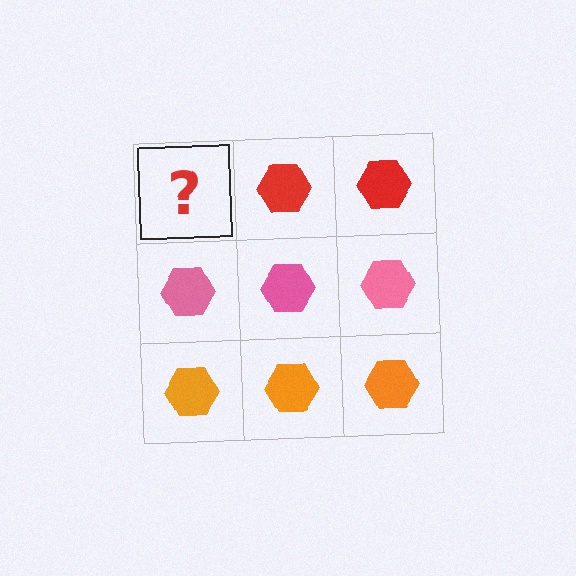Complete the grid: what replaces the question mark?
The question mark should be replaced with a red hexagon.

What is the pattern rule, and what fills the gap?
The rule is that each row has a consistent color. The gap should be filled with a red hexagon.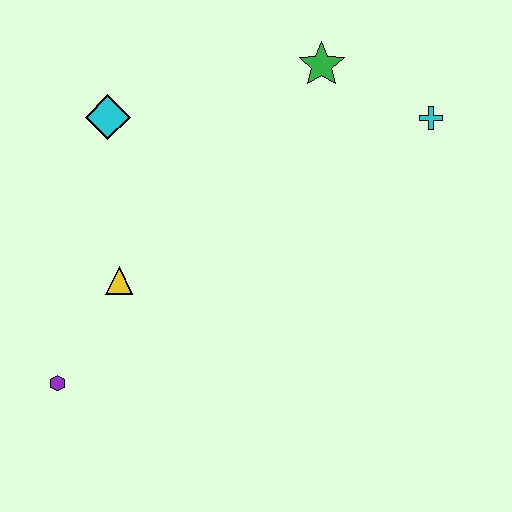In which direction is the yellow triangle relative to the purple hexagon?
The yellow triangle is above the purple hexagon.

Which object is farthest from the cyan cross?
The purple hexagon is farthest from the cyan cross.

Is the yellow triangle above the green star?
No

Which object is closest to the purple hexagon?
The yellow triangle is closest to the purple hexagon.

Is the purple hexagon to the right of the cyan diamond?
No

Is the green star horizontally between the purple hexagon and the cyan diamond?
No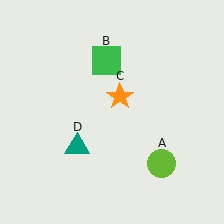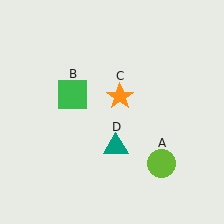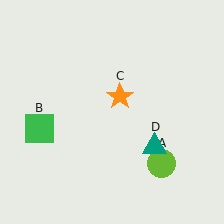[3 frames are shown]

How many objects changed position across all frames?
2 objects changed position: green square (object B), teal triangle (object D).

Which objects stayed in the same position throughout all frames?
Lime circle (object A) and orange star (object C) remained stationary.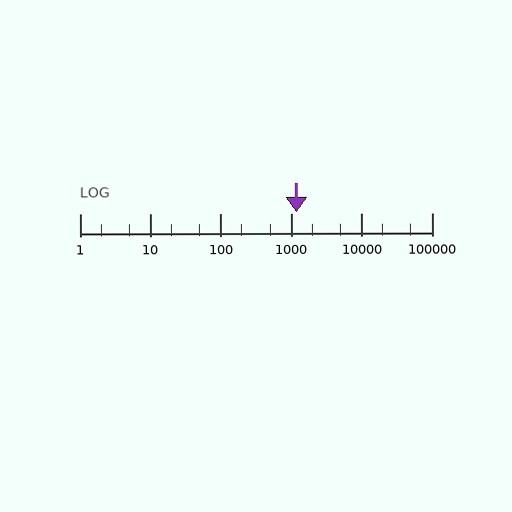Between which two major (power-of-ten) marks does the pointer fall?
The pointer is between 1000 and 10000.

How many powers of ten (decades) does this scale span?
The scale spans 5 decades, from 1 to 100000.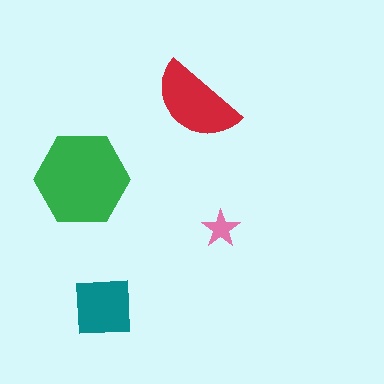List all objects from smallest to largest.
The pink star, the teal square, the red semicircle, the green hexagon.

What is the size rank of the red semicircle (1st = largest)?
2nd.